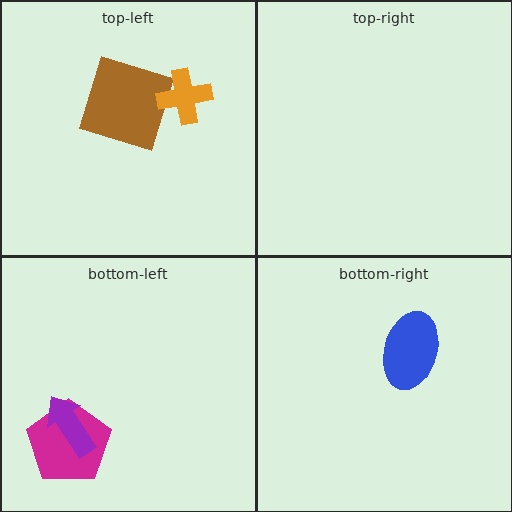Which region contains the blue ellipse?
The bottom-right region.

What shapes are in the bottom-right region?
The blue ellipse.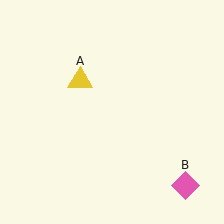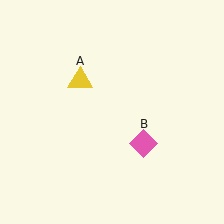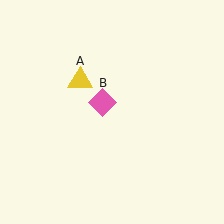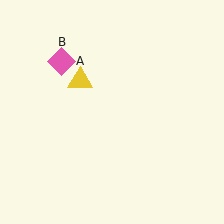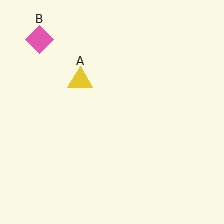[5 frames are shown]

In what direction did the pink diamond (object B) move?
The pink diamond (object B) moved up and to the left.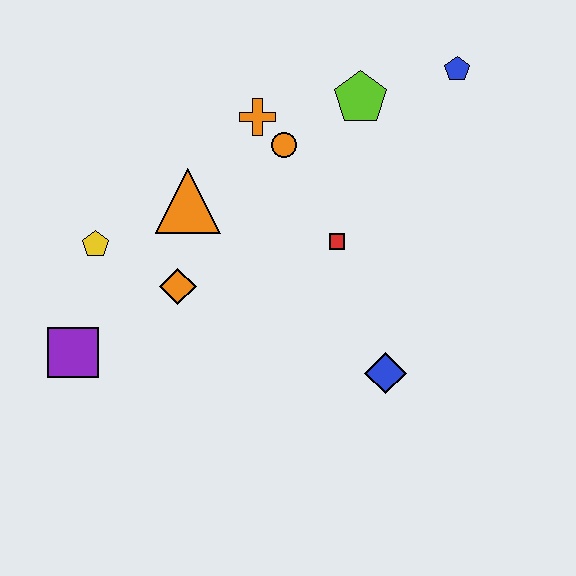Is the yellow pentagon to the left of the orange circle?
Yes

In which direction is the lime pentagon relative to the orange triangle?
The lime pentagon is to the right of the orange triangle.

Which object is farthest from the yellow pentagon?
The blue pentagon is farthest from the yellow pentagon.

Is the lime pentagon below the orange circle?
No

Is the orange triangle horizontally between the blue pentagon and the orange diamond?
Yes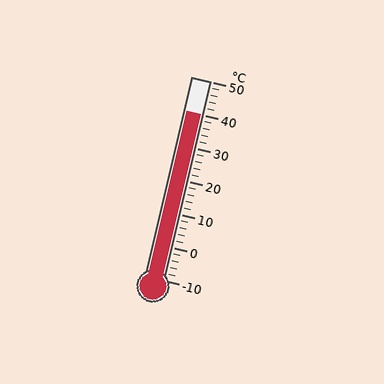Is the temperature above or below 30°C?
The temperature is above 30°C.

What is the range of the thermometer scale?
The thermometer scale ranges from -10°C to 50°C.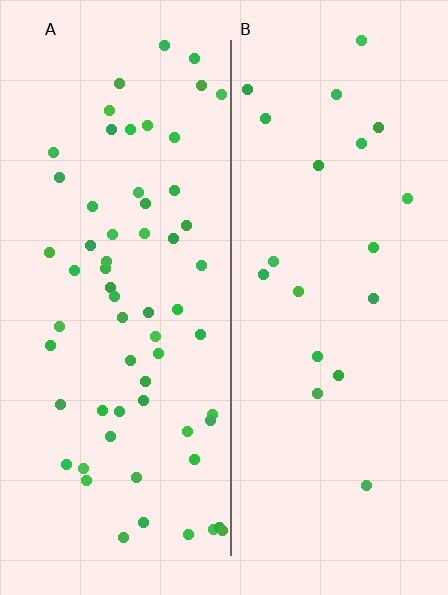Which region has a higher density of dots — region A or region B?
A (the left).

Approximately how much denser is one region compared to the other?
Approximately 3.1× — region A over region B.